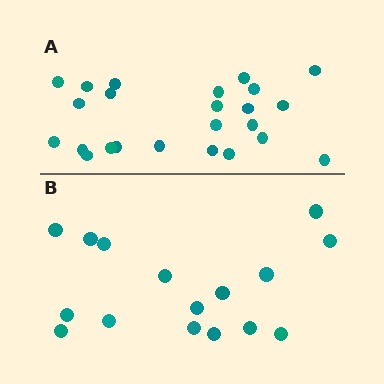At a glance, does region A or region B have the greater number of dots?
Region A (the top region) has more dots.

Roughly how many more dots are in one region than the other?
Region A has roughly 8 or so more dots than region B.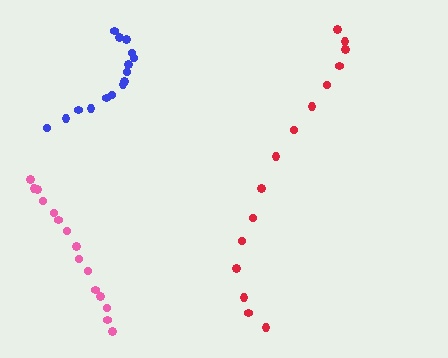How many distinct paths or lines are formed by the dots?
There are 3 distinct paths.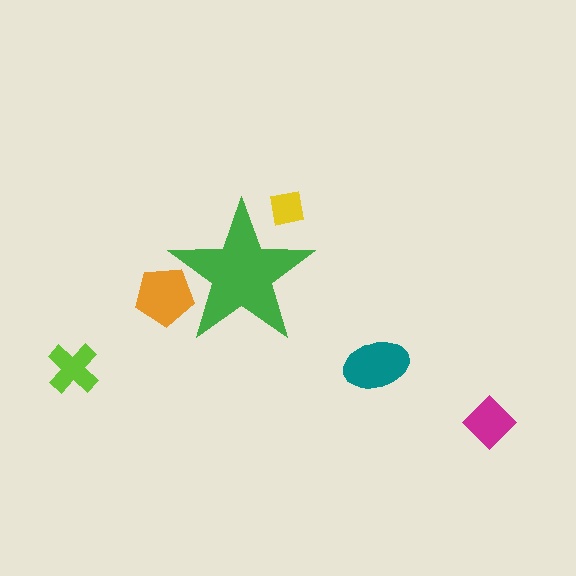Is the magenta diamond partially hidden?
No, the magenta diamond is fully visible.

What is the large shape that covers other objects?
A green star.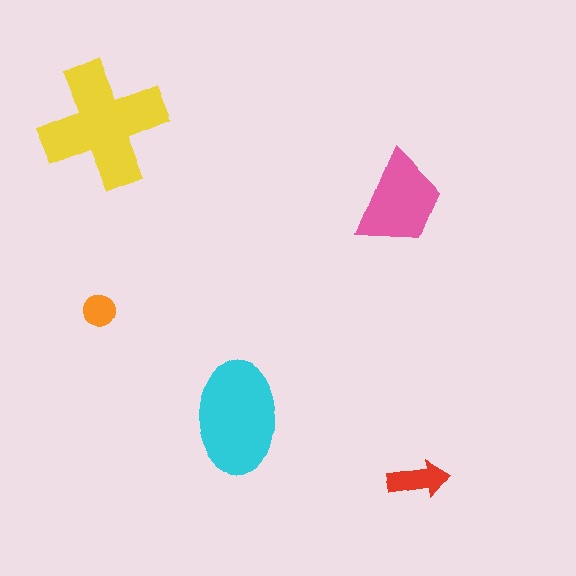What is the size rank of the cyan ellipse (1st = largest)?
2nd.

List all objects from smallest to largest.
The orange circle, the red arrow, the pink trapezoid, the cyan ellipse, the yellow cross.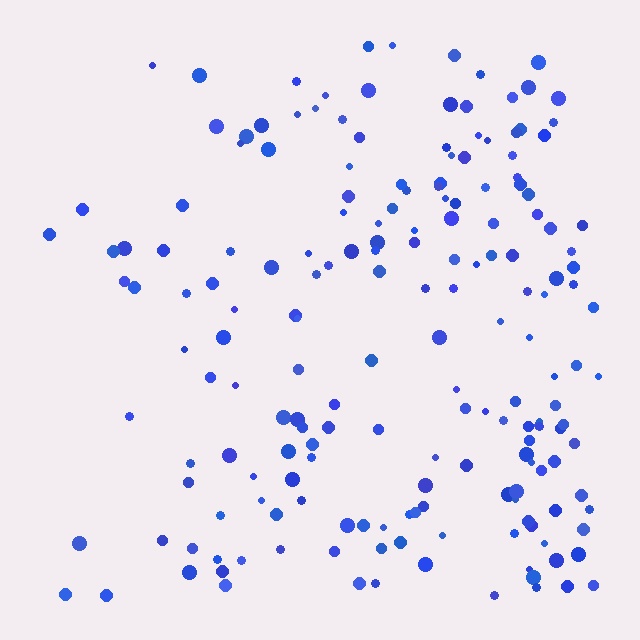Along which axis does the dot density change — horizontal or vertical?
Horizontal.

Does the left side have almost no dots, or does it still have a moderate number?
Still a moderate number, just noticeably fewer than the right.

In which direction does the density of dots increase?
From left to right, with the right side densest.